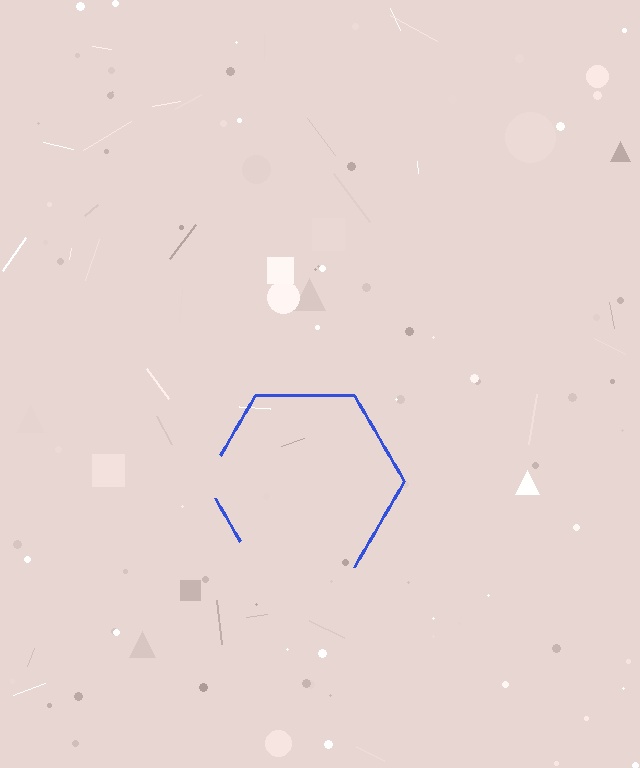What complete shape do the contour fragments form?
The contour fragments form a hexagon.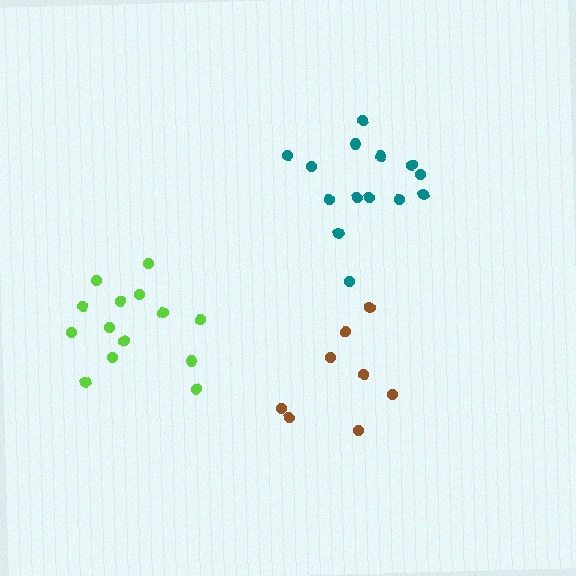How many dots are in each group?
Group 1: 14 dots, Group 2: 14 dots, Group 3: 8 dots (36 total).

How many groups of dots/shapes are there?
There are 3 groups.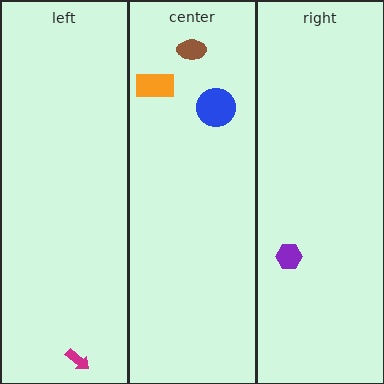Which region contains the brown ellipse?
The center region.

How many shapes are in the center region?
3.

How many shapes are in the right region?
1.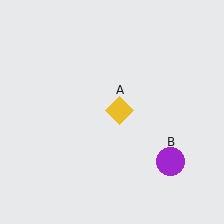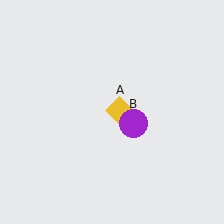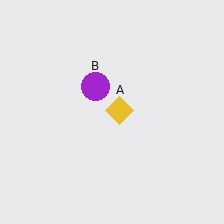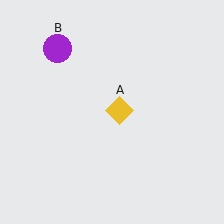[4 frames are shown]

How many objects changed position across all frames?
1 object changed position: purple circle (object B).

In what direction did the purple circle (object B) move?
The purple circle (object B) moved up and to the left.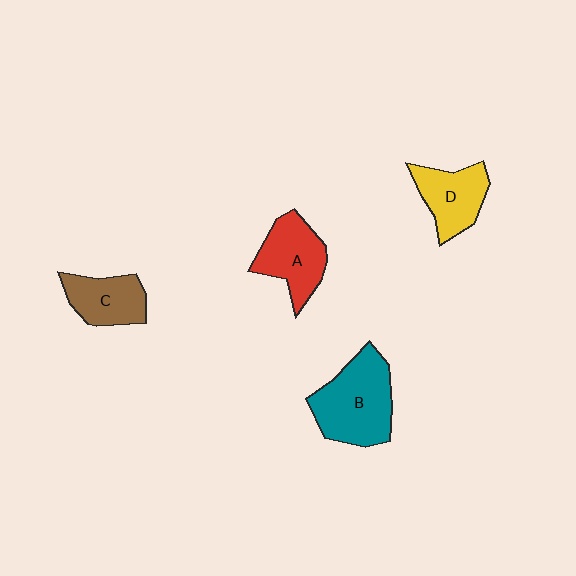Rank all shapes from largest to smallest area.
From largest to smallest: B (teal), A (red), D (yellow), C (brown).